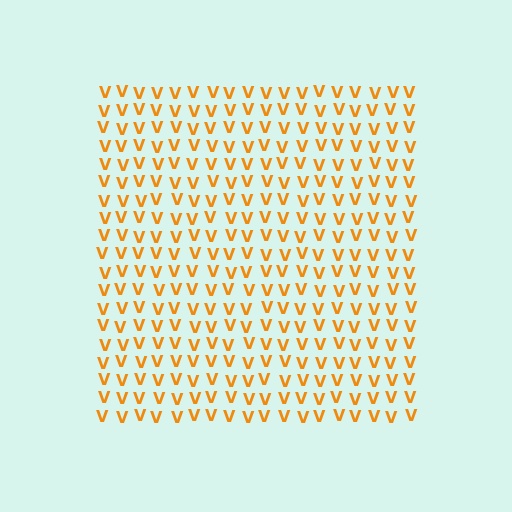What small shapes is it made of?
It is made of small letter V's.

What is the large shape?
The large shape is a square.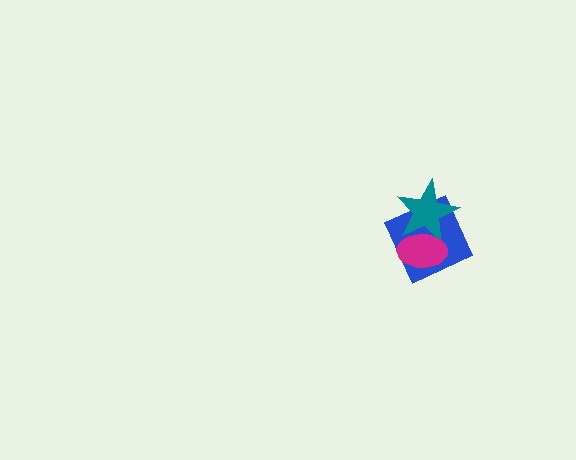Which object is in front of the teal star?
The magenta ellipse is in front of the teal star.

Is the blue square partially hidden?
Yes, it is partially covered by another shape.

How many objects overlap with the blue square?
2 objects overlap with the blue square.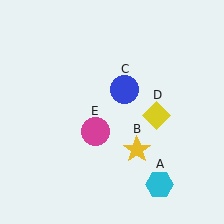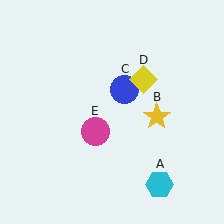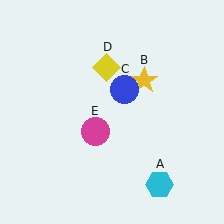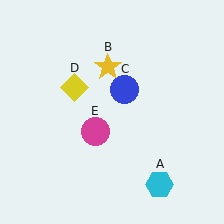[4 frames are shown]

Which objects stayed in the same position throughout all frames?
Cyan hexagon (object A) and blue circle (object C) and magenta circle (object E) remained stationary.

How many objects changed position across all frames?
2 objects changed position: yellow star (object B), yellow diamond (object D).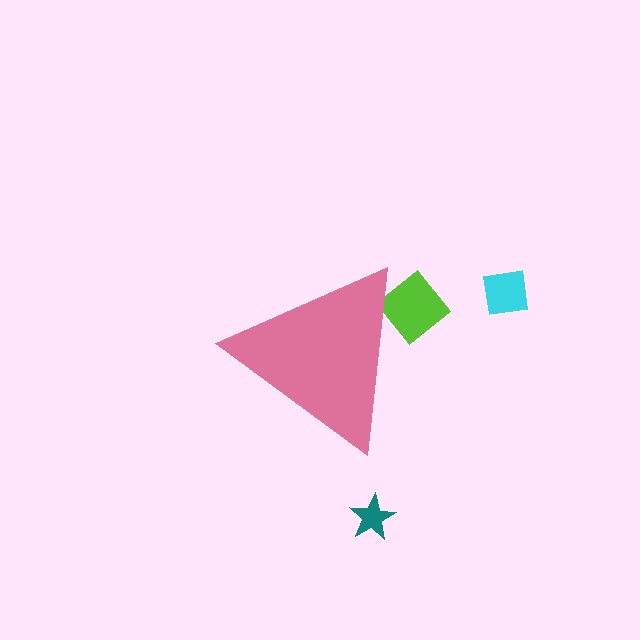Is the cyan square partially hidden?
No, the cyan square is fully visible.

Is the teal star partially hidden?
No, the teal star is fully visible.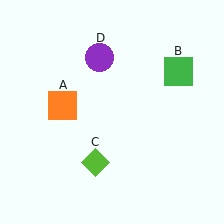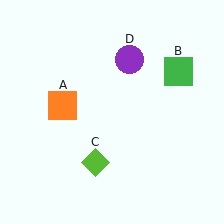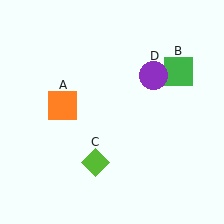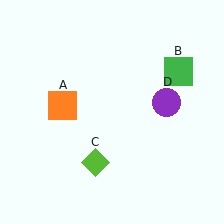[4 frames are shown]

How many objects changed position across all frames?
1 object changed position: purple circle (object D).